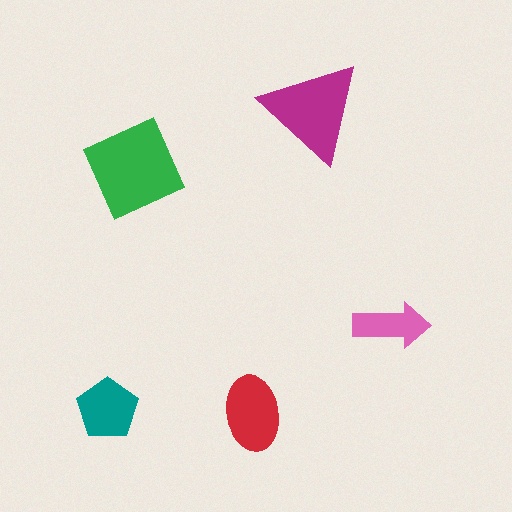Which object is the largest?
The green square.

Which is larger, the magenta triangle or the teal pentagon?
The magenta triangle.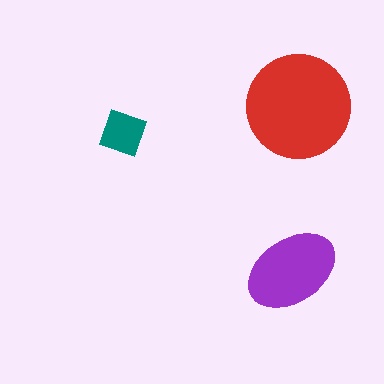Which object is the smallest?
The teal diamond.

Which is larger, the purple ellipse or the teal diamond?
The purple ellipse.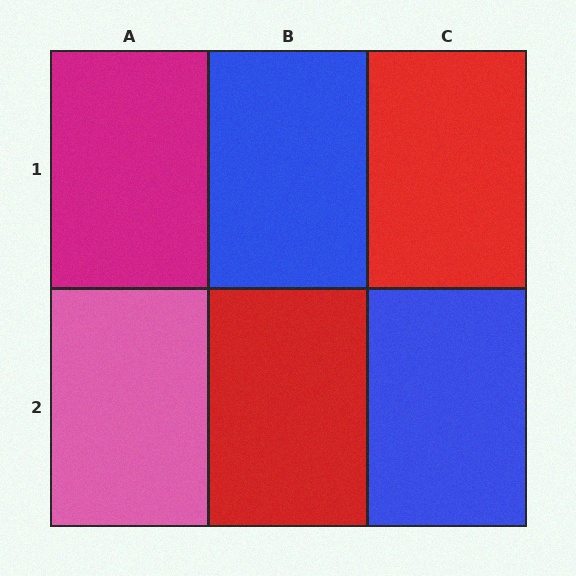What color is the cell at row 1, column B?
Blue.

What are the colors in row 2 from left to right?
Pink, red, blue.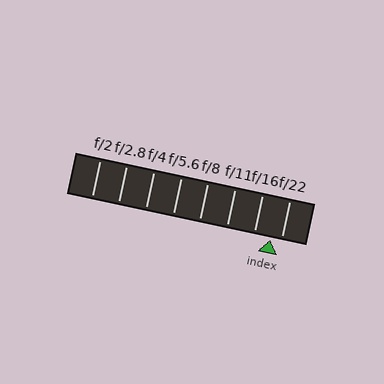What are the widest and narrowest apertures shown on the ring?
The widest aperture shown is f/2 and the narrowest is f/22.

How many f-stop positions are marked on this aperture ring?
There are 8 f-stop positions marked.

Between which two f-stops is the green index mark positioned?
The index mark is between f/16 and f/22.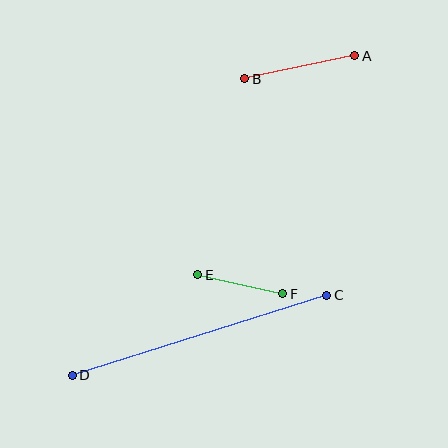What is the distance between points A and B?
The distance is approximately 112 pixels.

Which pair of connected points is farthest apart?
Points C and D are farthest apart.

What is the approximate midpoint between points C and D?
The midpoint is at approximately (199, 335) pixels.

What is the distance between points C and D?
The distance is approximately 267 pixels.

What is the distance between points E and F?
The distance is approximately 87 pixels.